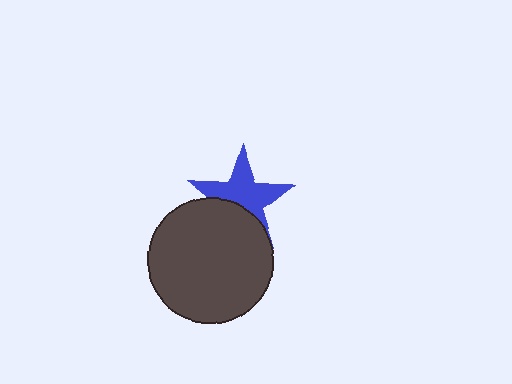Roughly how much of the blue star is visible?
About half of it is visible (roughly 63%).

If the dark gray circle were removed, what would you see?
You would see the complete blue star.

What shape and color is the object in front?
The object in front is a dark gray circle.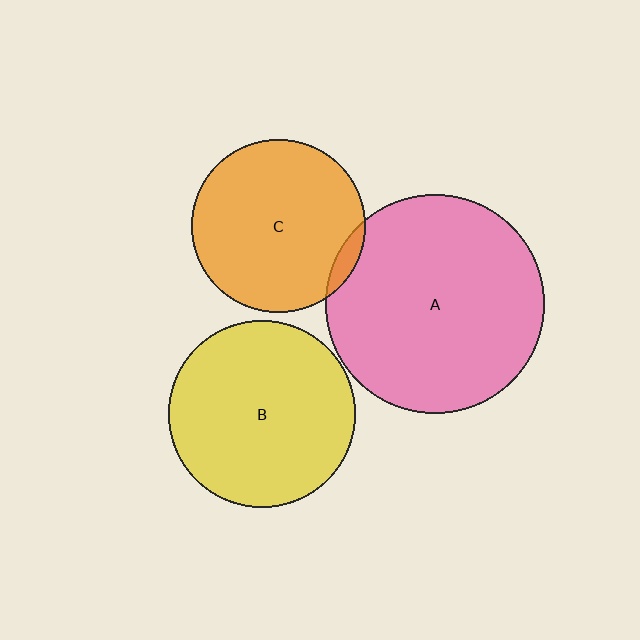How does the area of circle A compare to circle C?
Approximately 1.6 times.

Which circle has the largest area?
Circle A (pink).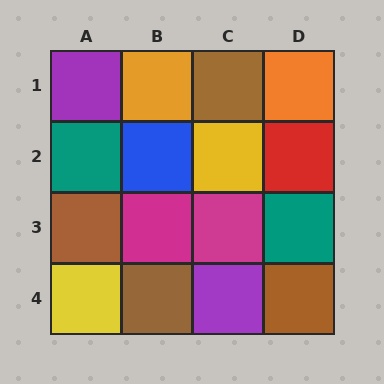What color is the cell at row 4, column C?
Purple.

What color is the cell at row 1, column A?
Purple.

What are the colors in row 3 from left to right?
Brown, magenta, magenta, teal.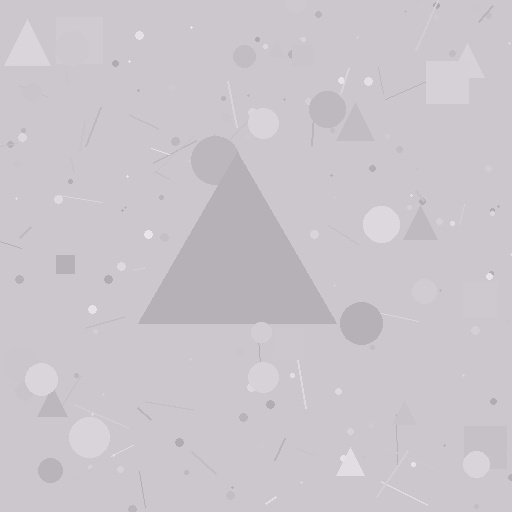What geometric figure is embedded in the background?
A triangle is embedded in the background.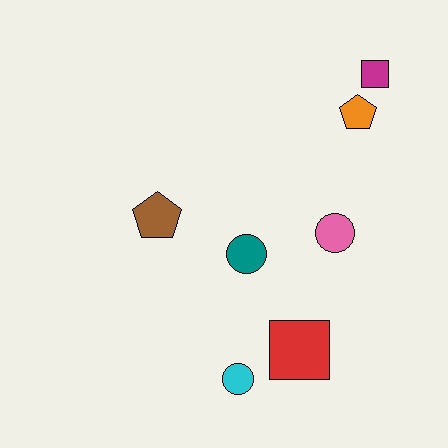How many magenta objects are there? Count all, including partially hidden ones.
There is 1 magenta object.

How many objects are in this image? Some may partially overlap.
There are 7 objects.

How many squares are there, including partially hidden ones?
There are 2 squares.